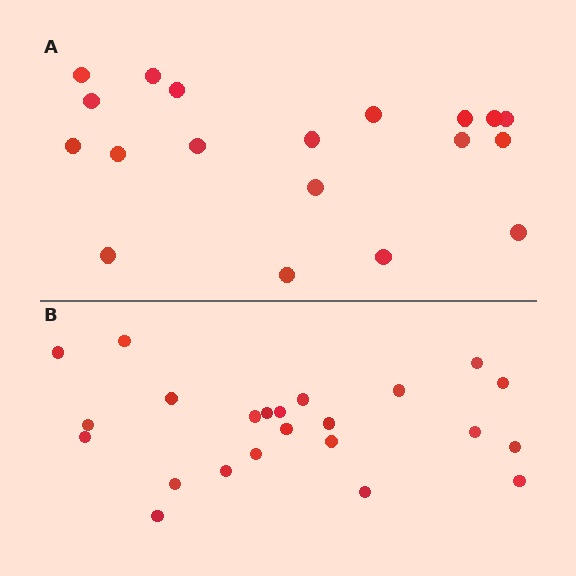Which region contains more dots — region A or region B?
Region B (the bottom region) has more dots.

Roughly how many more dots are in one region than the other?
Region B has about 4 more dots than region A.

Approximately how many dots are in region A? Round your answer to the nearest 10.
About 20 dots. (The exact count is 19, which rounds to 20.)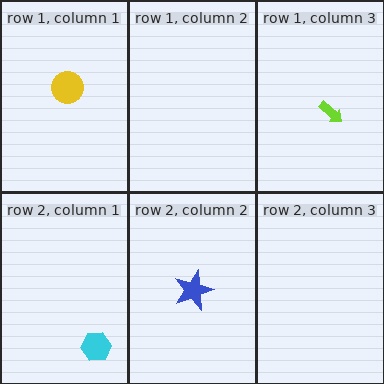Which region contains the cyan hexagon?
The row 2, column 1 region.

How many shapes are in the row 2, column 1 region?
1.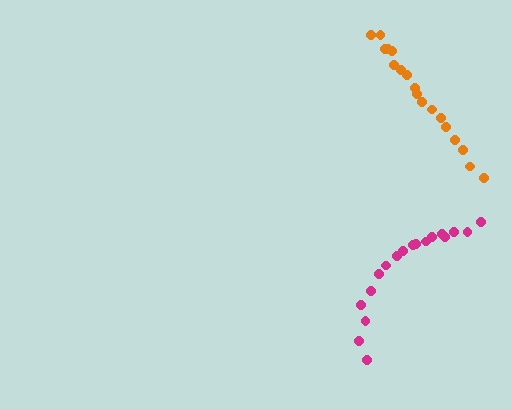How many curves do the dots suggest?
There are 2 distinct paths.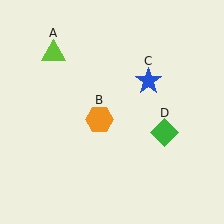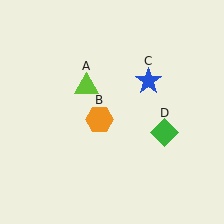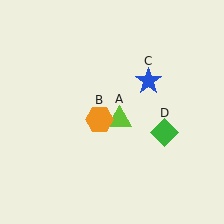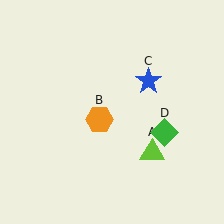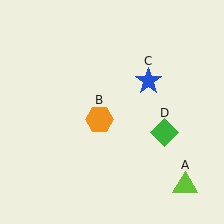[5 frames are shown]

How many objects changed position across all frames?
1 object changed position: lime triangle (object A).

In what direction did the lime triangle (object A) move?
The lime triangle (object A) moved down and to the right.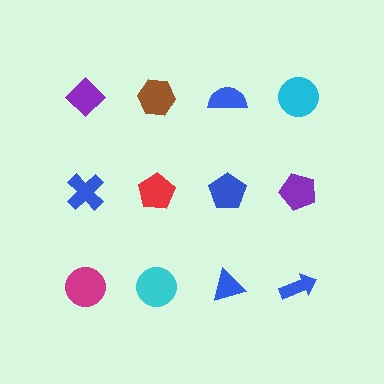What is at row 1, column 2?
A brown hexagon.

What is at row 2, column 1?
A blue cross.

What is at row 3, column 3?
A blue triangle.